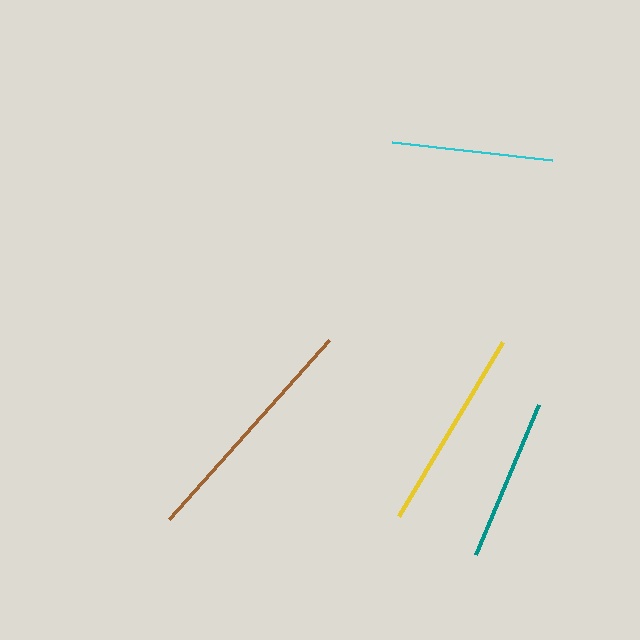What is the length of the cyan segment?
The cyan segment is approximately 161 pixels long.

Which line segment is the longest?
The brown line is the longest at approximately 241 pixels.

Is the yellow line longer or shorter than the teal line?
The yellow line is longer than the teal line.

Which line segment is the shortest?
The cyan line is the shortest at approximately 161 pixels.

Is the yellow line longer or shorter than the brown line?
The brown line is longer than the yellow line.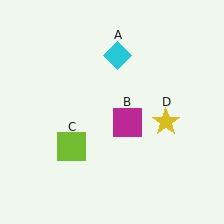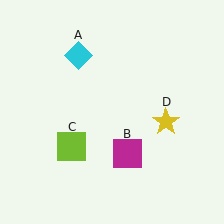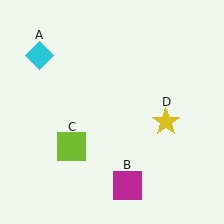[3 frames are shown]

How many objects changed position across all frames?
2 objects changed position: cyan diamond (object A), magenta square (object B).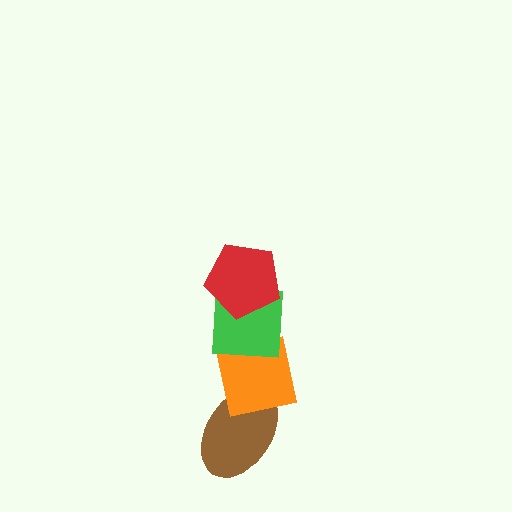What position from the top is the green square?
The green square is 2nd from the top.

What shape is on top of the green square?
The red pentagon is on top of the green square.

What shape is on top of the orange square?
The green square is on top of the orange square.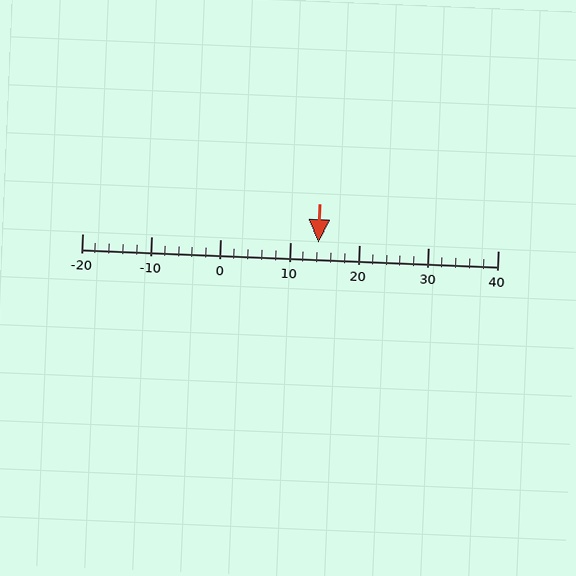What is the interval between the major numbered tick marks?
The major tick marks are spaced 10 units apart.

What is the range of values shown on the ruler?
The ruler shows values from -20 to 40.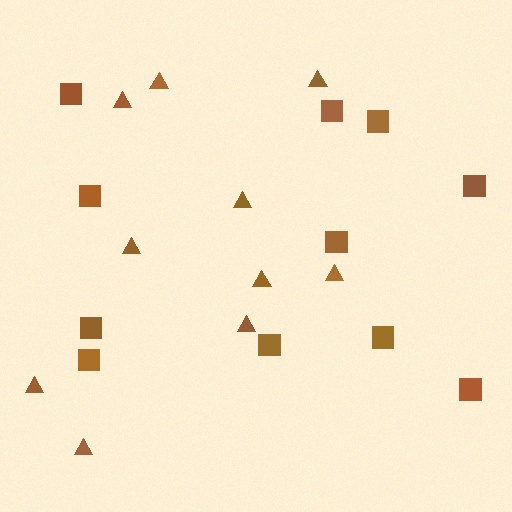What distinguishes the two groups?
There are 2 groups: one group of triangles (10) and one group of squares (11).